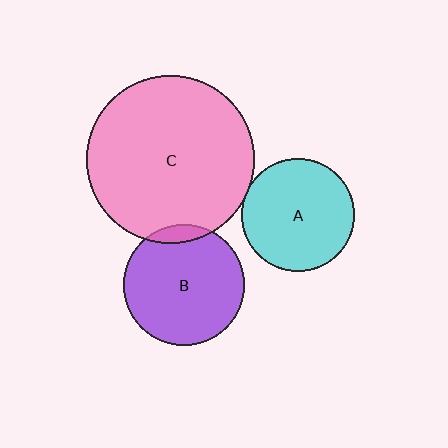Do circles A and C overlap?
Yes.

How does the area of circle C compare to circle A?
Approximately 2.2 times.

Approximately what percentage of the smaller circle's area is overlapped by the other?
Approximately 5%.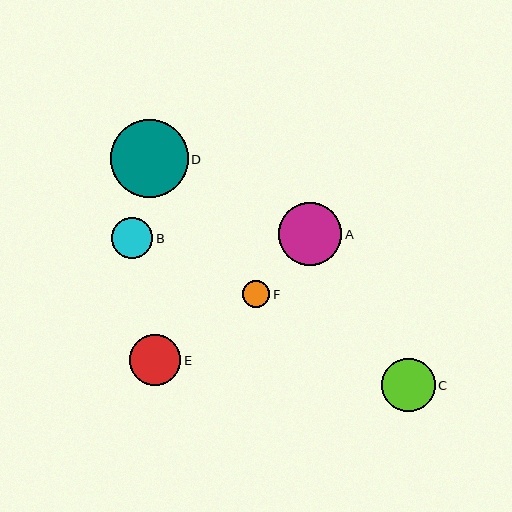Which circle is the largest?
Circle D is the largest with a size of approximately 77 pixels.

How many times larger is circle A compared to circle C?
Circle A is approximately 1.2 times the size of circle C.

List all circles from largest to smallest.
From largest to smallest: D, A, C, E, B, F.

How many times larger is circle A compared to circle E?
Circle A is approximately 1.2 times the size of circle E.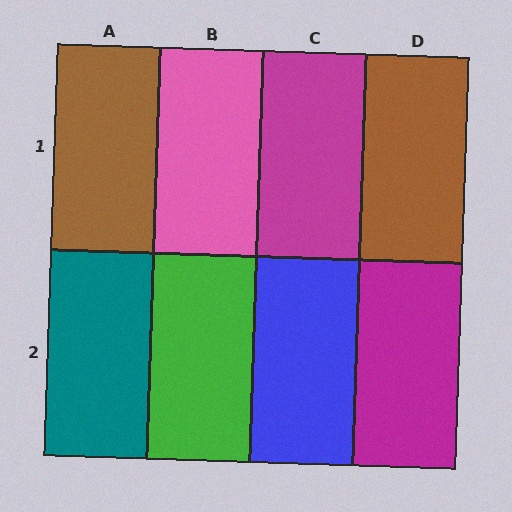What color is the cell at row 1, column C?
Magenta.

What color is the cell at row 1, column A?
Brown.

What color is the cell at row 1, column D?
Brown.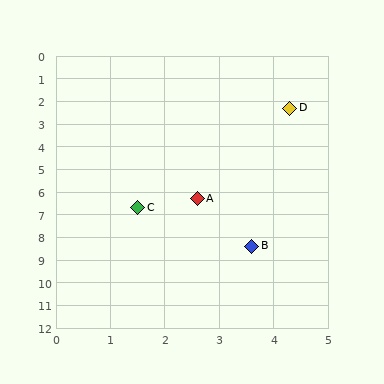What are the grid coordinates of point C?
Point C is at approximately (1.5, 6.7).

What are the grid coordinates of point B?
Point B is at approximately (3.6, 8.4).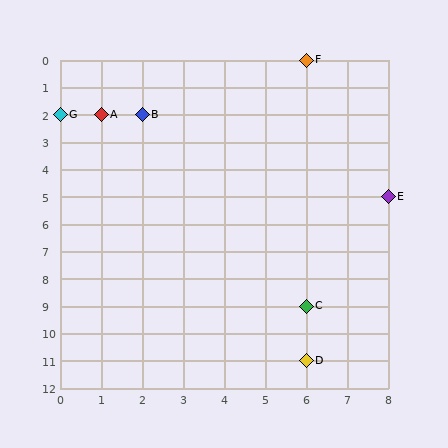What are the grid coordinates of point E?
Point E is at grid coordinates (8, 5).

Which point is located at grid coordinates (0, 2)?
Point G is at (0, 2).